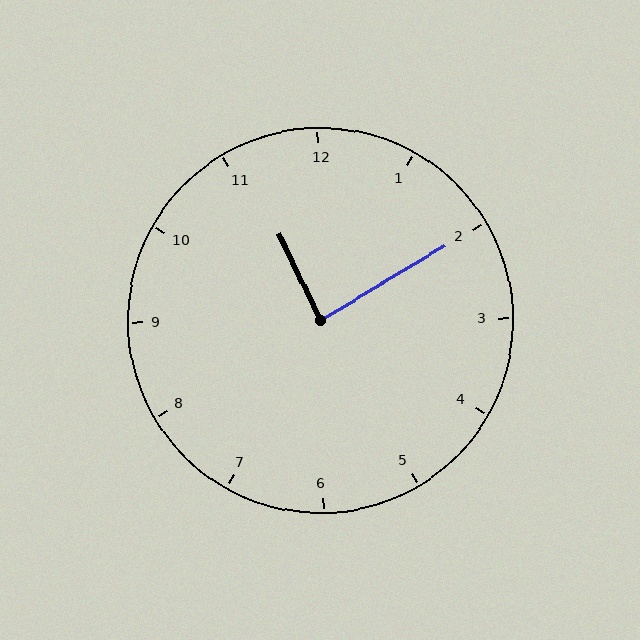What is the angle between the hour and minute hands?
Approximately 85 degrees.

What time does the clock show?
11:10.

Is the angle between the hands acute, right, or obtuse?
It is right.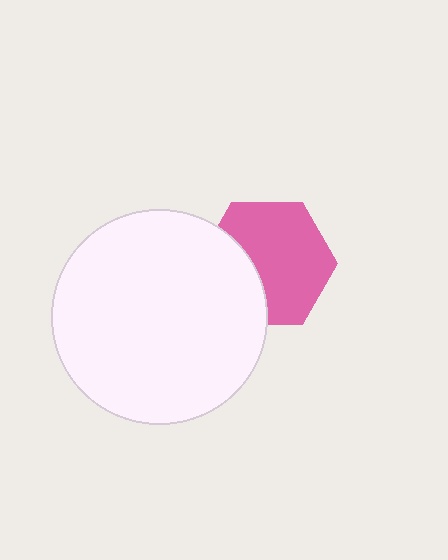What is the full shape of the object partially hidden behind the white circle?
The partially hidden object is a pink hexagon.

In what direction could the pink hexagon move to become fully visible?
The pink hexagon could move right. That would shift it out from behind the white circle entirely.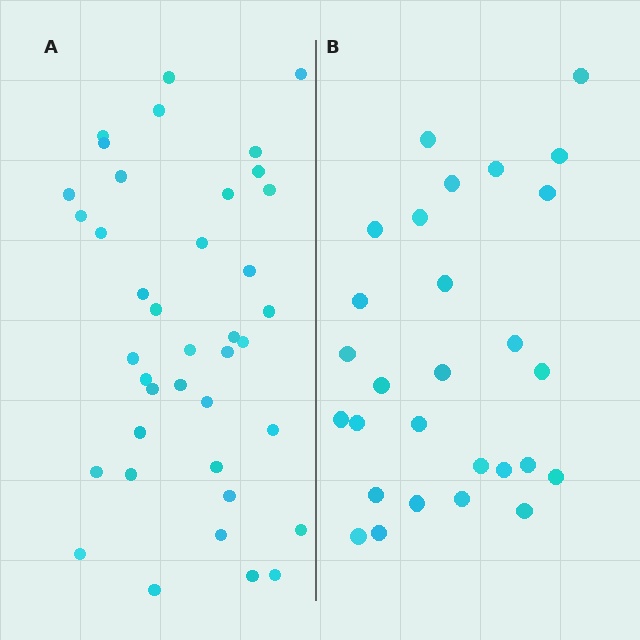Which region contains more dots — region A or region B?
Region A (the left region) has more dots.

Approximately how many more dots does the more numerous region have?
Region A has roughly 12 or so more dots than region B.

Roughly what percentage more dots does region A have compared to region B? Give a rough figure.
About 40% more.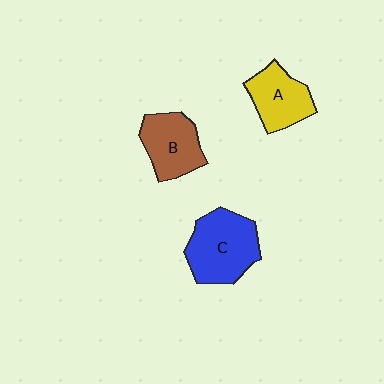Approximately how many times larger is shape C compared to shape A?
Approximately 1.4 times.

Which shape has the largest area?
Shape C (blue).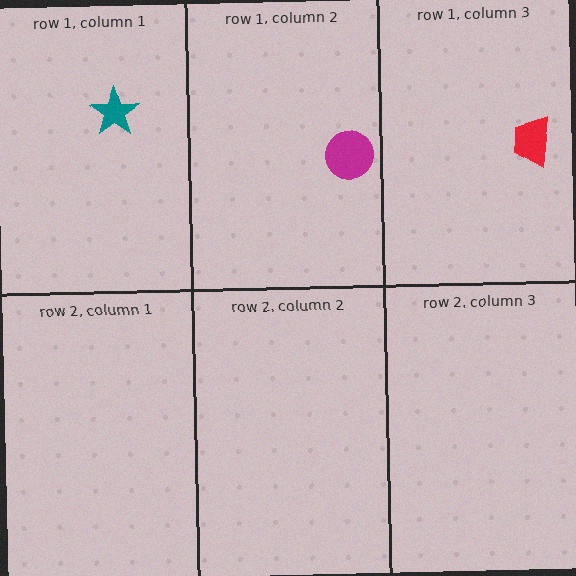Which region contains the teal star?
The row 1, column 1 region.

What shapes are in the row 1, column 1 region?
The teal star.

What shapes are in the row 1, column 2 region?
The magenta circle.